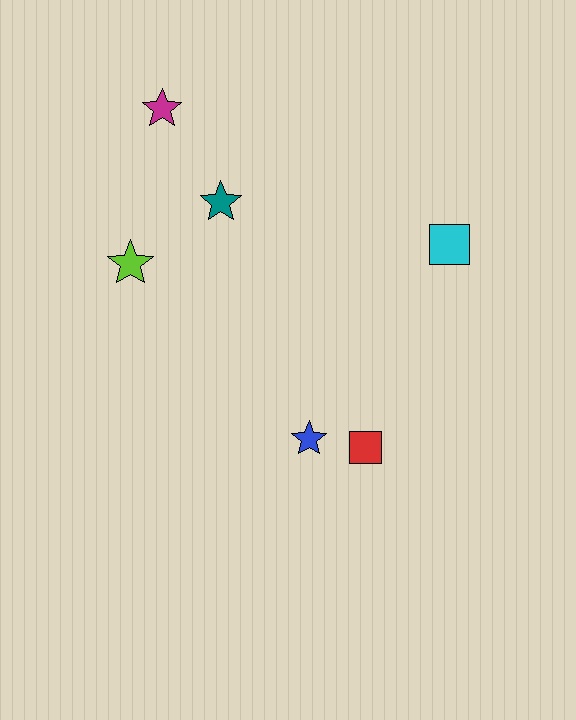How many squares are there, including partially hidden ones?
There are 2 squares.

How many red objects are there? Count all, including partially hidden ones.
There is 1 red object.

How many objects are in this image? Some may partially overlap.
There are 6 objects.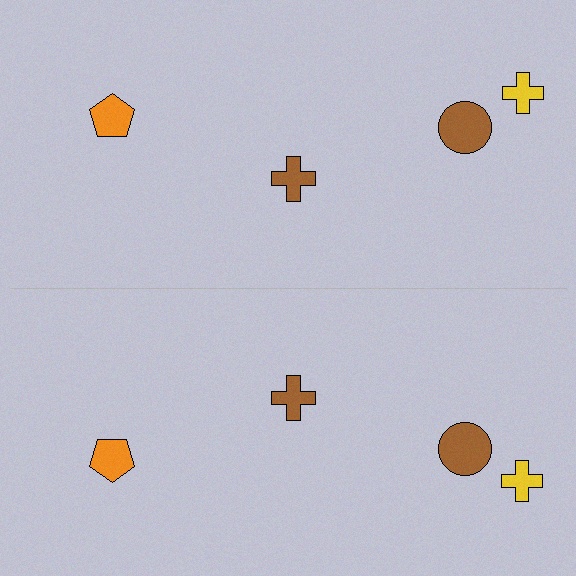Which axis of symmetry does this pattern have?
The pattern has a horizontal axis of symmetry running through the center of the image.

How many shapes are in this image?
There are 8 shapes in this image.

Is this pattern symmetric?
Yes, this pattern has bilateral (reflection) symmetry.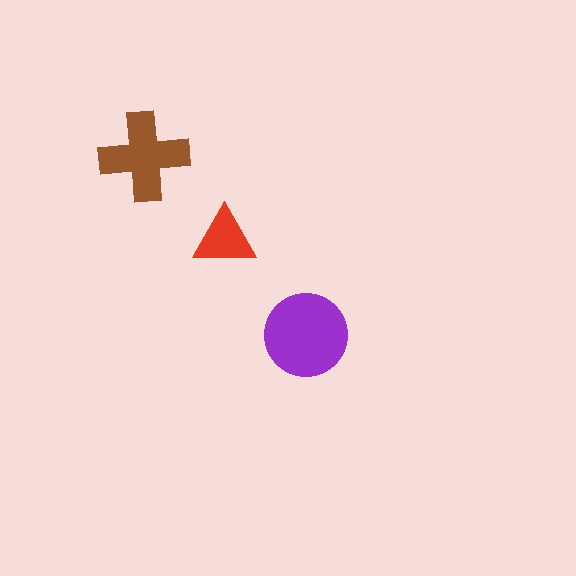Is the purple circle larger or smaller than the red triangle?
Larger.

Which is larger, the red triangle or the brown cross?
The brown cross.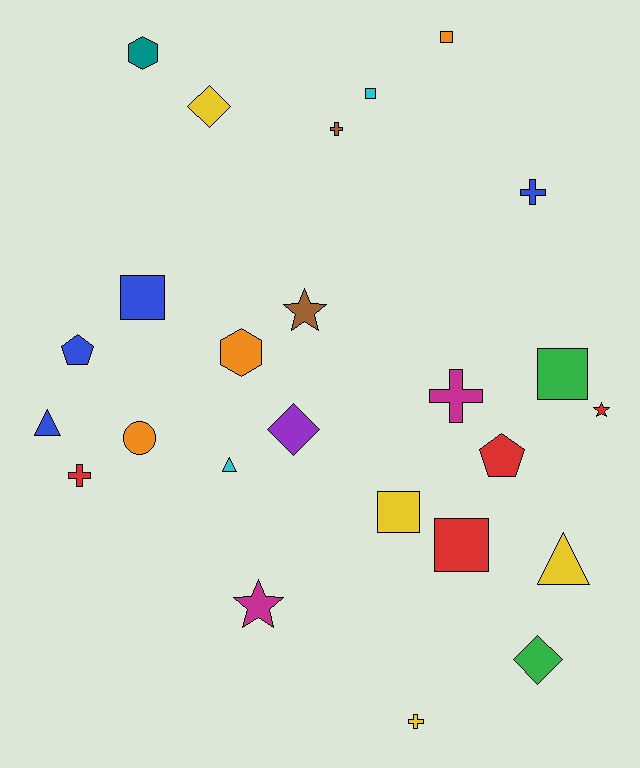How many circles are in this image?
There is 1 circle.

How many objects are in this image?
There are 25 objects.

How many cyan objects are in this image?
There are 2 cyan objects.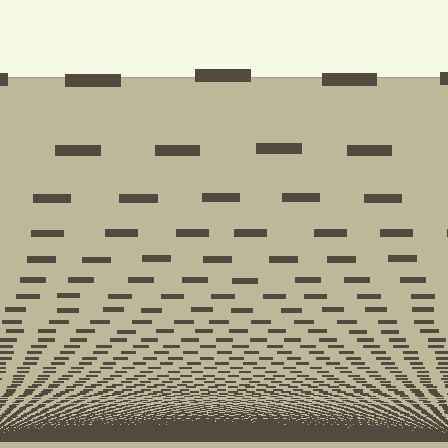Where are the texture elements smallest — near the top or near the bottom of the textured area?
Near the bottom.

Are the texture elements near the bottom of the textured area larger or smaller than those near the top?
Smaller. The gradient is inverted — elements near the bottom are smaller and denser.